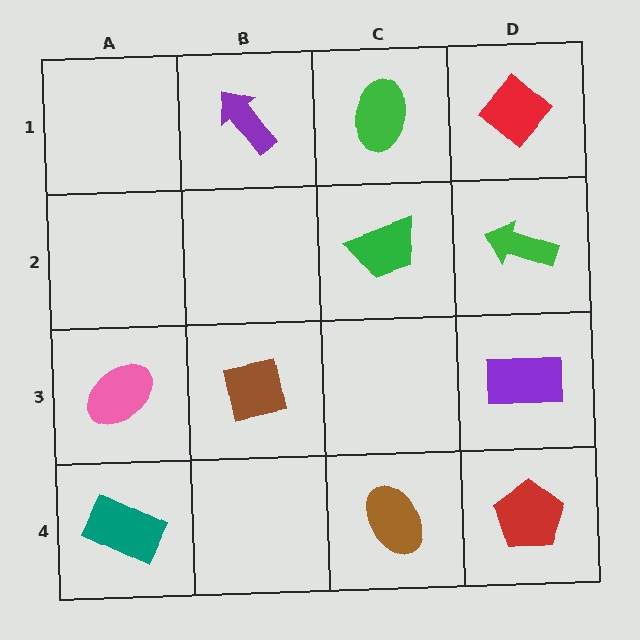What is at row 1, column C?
A green ellipse.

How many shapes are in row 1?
3 shapes.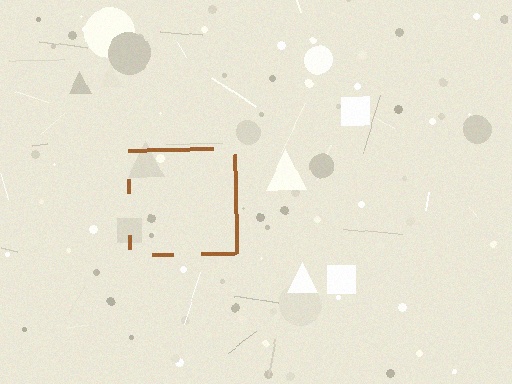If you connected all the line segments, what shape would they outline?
They would outline a square.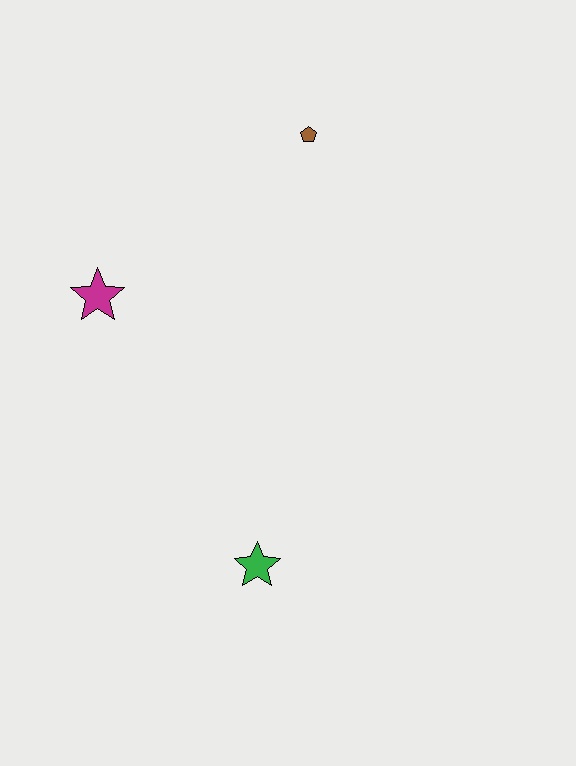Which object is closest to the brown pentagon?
The magenta star is closest to the brown pentagon.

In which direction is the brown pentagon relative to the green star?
The brown pentagon is above the green star.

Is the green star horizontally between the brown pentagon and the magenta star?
Yes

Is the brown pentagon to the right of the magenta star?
Yes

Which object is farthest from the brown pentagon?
The green star is farthest from the brown pentagon.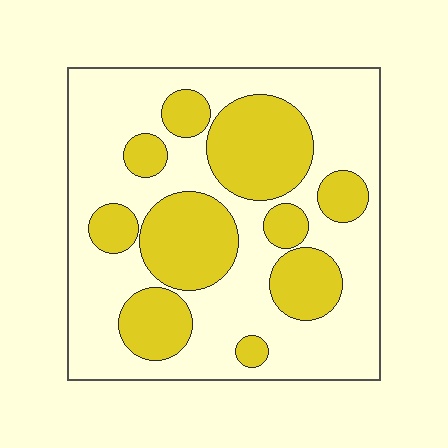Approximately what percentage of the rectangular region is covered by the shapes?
Approximately 35%.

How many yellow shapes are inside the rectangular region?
10.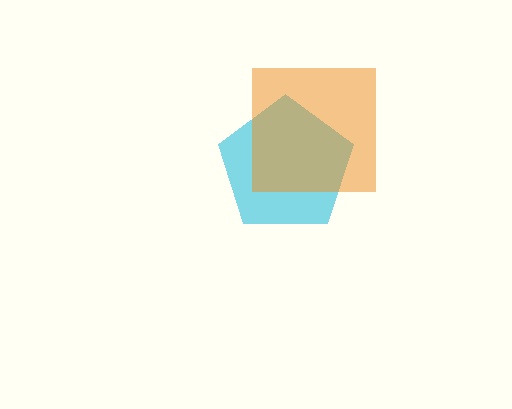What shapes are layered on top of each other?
The layered shapes are: a cyan pentagon, an orange square.